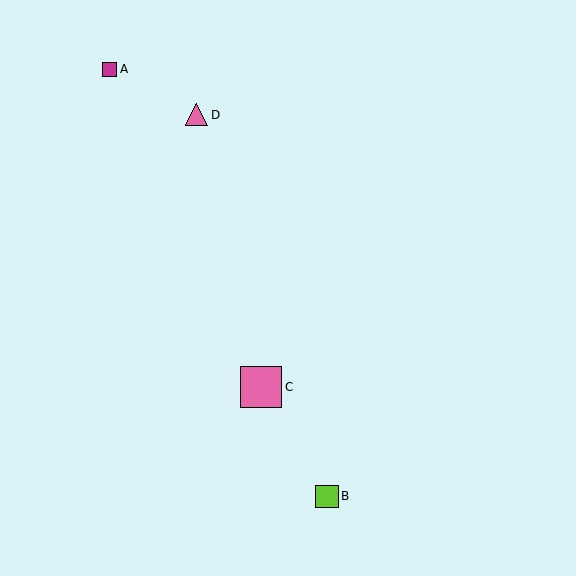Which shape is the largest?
The pink square (labeled C) is the largest.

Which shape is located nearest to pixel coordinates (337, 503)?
The lime square (labeled B) at (327, 496) is nearest to that location.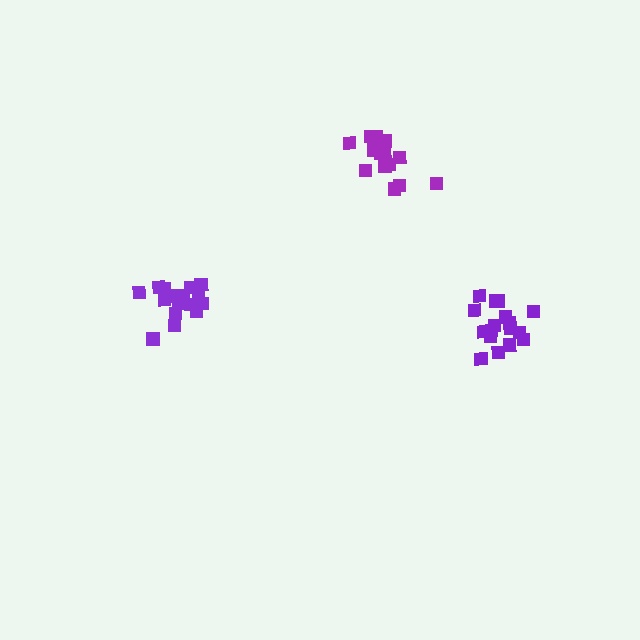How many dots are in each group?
Group 1: 16 dots, Group 2: 16 dots, Group 3: 18 dots (50 total).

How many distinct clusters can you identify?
There are 3 distinct clusters.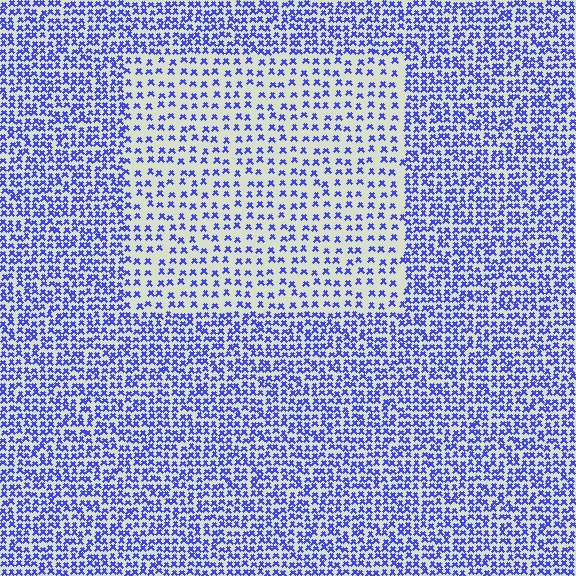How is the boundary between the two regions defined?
The boundary is defined by a change in element density (approximately 2.0x ratio). All elements are the same color, size, and shape.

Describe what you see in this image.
The image contains small blue elements arranged at two different densities. A rectangle-shaped region is visible where the elements are less densely packed than the surrounding area.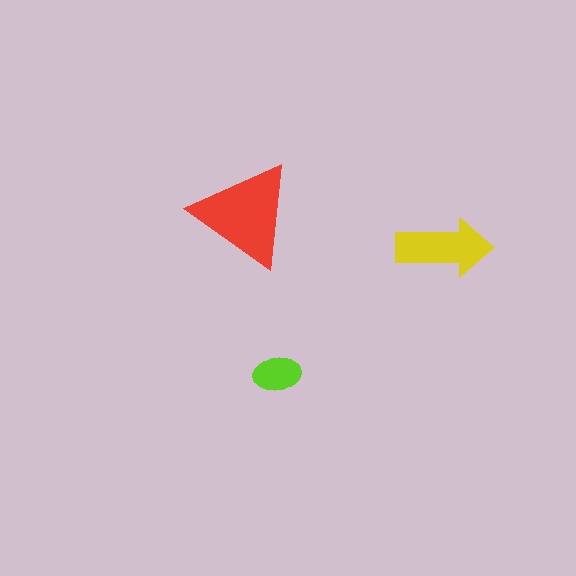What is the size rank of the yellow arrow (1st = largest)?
2nd.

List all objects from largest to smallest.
The red triangle, the yellow arrow, the lime ellipse.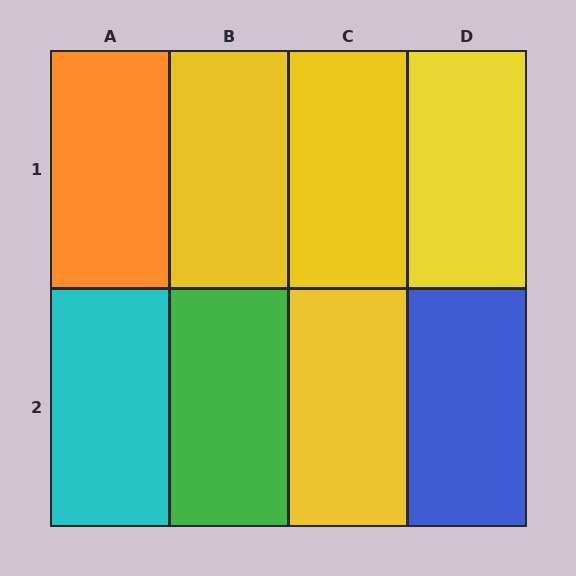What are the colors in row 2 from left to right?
Cyan, green, yellow, blue.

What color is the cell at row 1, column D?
Yellow.